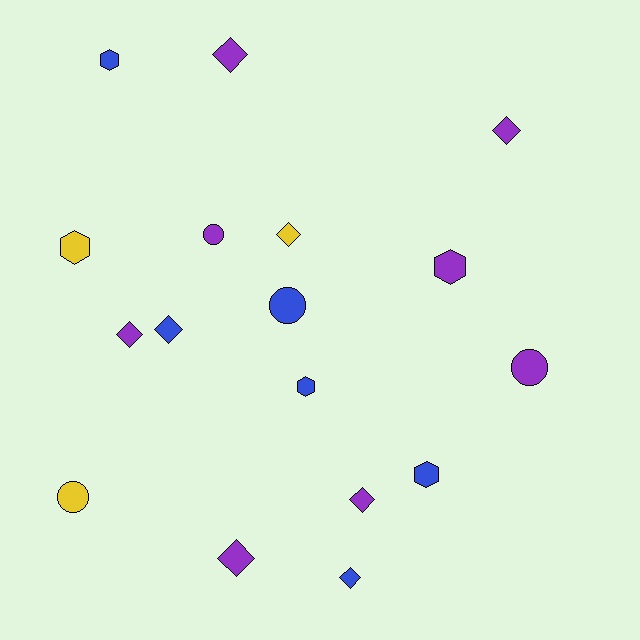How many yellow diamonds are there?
There is 1 yellow diamond.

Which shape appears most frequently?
Diamond, with 8 objects.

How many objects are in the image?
There are 17 objects.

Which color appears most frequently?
Purple, with 8 objects.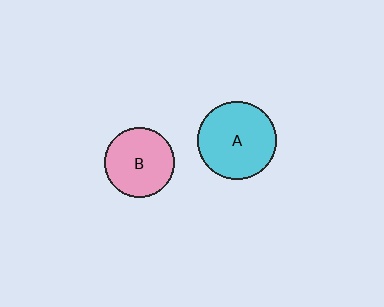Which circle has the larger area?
Circle A (cyan).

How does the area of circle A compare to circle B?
Approximately 1.3 times.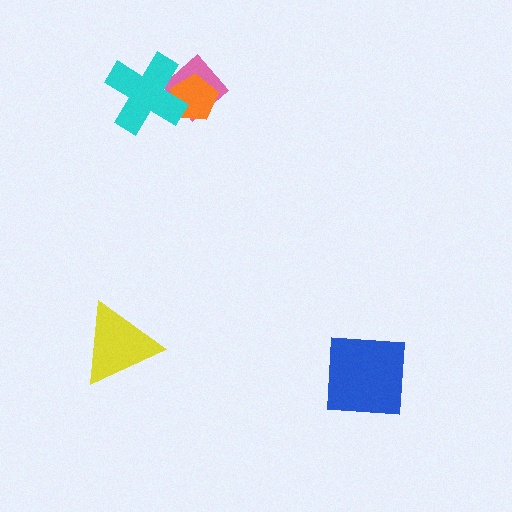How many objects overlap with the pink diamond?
2 objects overlap with the pink diamond.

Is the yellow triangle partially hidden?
No, no other shape covers it.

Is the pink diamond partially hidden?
Yes, it is partially covered by another shape.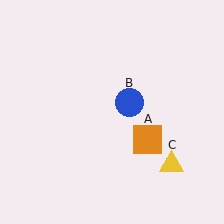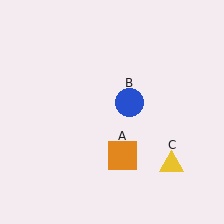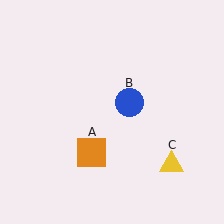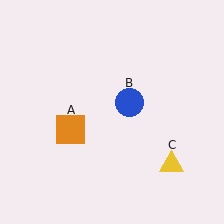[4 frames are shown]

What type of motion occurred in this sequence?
The orange square (object A) rotated clockwise around the center of the scene.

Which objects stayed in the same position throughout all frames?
Blue circle (object B) and yellow triangle (object C) remained stationary.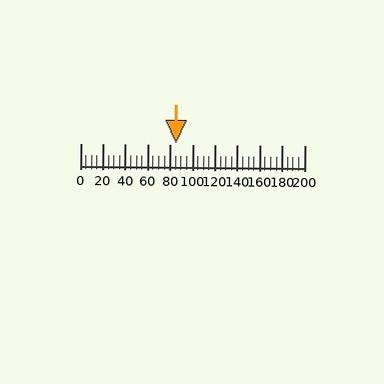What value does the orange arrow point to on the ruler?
The orange arrow points to approximately 85.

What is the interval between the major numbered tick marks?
The major tick marks are spaced 20 units apart.